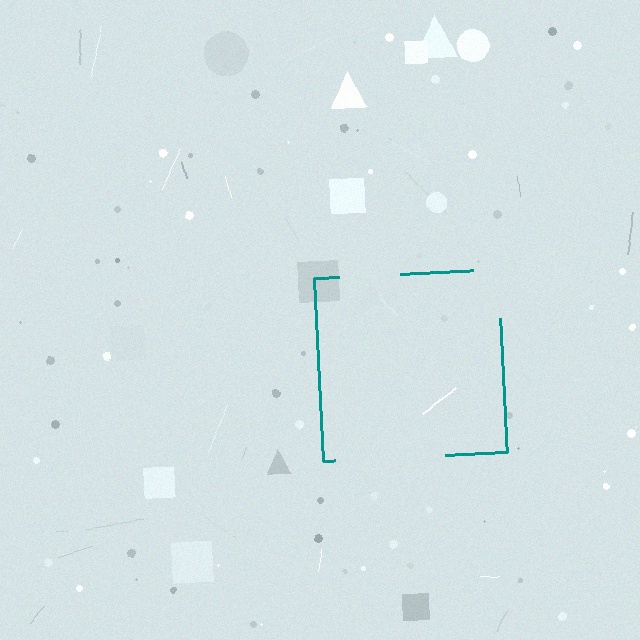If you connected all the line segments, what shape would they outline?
They would outline a square.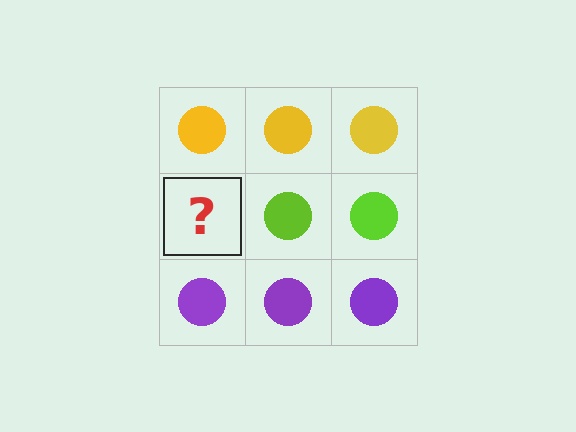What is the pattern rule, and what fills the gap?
The rule is that each row has a consistent color. The gap should be filled with a lime circle.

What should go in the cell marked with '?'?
The missing cell should contain a lime circle.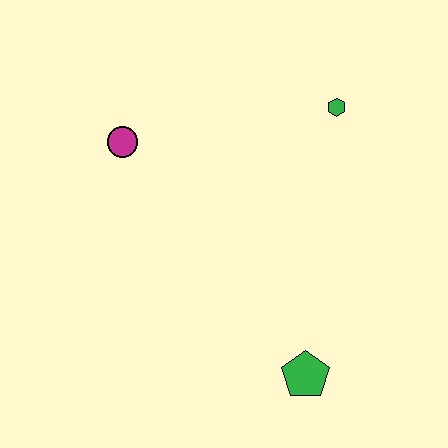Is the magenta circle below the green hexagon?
Yes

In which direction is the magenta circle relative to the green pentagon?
The magenta circle is above the green pentagon.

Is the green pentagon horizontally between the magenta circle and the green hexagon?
Yes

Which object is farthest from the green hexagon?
The green pentagon is farthest from the green hexagon.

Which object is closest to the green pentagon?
The green hexagon is closest to the green pentagon.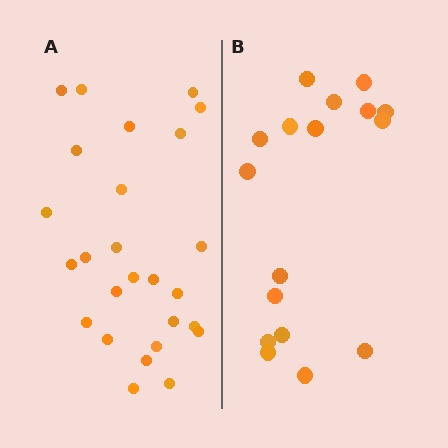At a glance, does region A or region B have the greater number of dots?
Region A (the left region) has more dots.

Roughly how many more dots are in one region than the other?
Region A has roughly 8 or so more dots than region B.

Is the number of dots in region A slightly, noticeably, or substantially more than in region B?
Region A has substantially more. The ratio is roughly 1.5 to 1.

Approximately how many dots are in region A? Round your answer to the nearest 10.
About 30 dots. (The exact count is 26, which rounds to 30.)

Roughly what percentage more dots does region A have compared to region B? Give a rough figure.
About 55% more.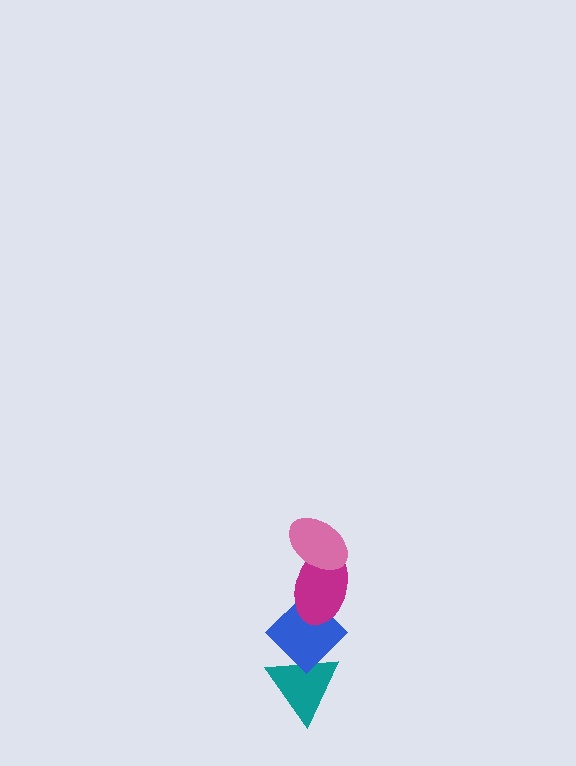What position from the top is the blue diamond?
The blue diamond is 3rd from the top.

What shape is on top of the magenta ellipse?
The pink ellipse is on top of the magenta ellipse.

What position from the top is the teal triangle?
The teal triangle is 4th from the top.